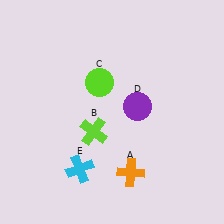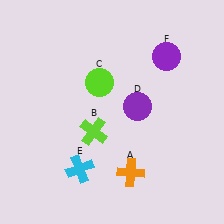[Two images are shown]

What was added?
A purple circle (F) was added in Image 2.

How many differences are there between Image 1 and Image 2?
There is 1 difference between the two images.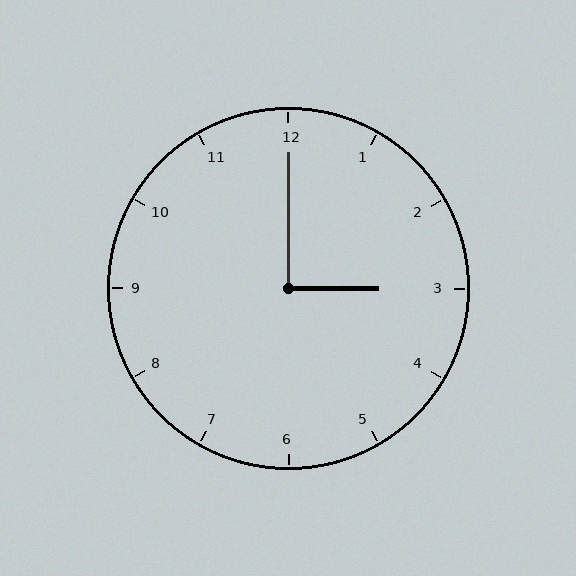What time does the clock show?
3:00.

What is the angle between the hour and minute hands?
Approximately 90 degrees.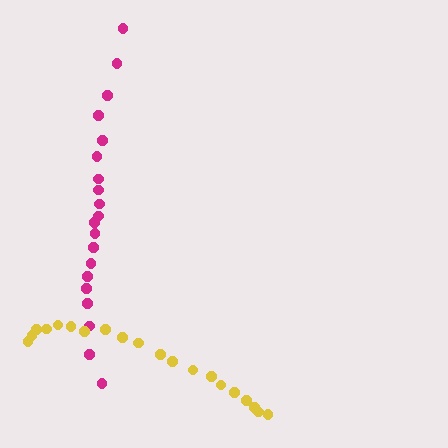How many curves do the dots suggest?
There are 2 distinct paths.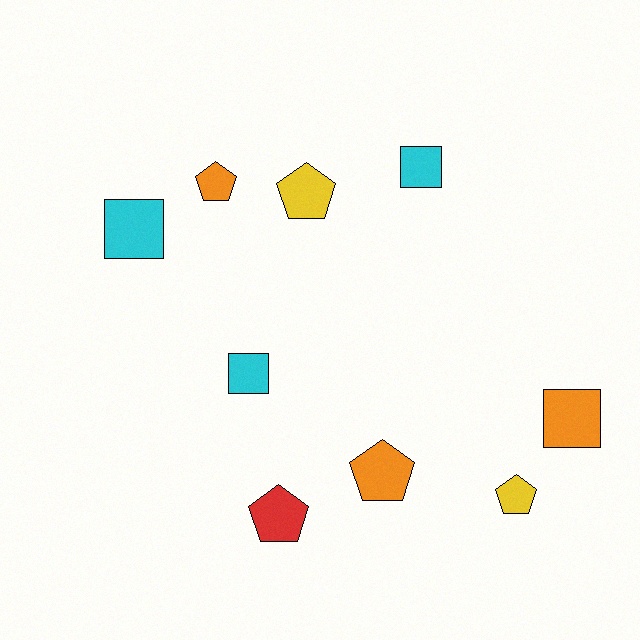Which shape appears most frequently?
Pentagon, with 5 objects.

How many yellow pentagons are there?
There are 2 yellow pentagons.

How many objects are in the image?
There are 9 objects.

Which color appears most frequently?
Cyan, with 3 objects.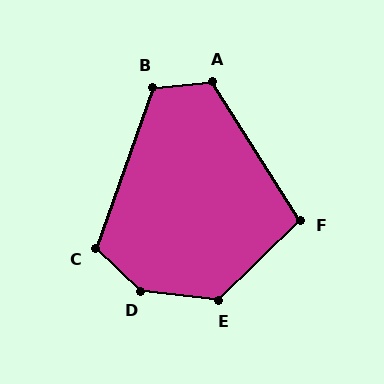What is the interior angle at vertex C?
Approximately 114 degrees (obtuse).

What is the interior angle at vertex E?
Approximately 129 degrees (obtuse).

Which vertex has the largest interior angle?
D, at approximately 143 degrees.